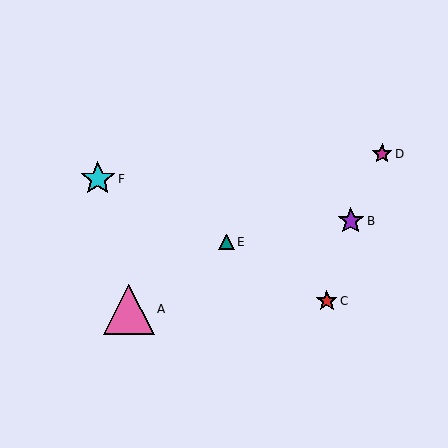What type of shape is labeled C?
Shape C is a red star.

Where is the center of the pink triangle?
The center of the pink triangle is at (129, 309).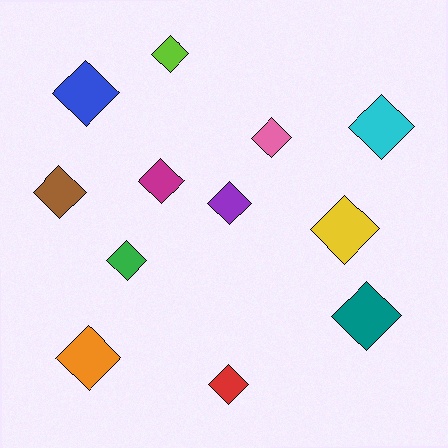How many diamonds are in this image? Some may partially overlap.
There are 12 diamonds.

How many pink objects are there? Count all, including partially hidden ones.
There is 1 pink object.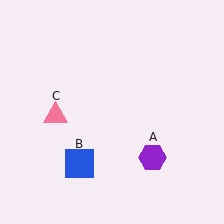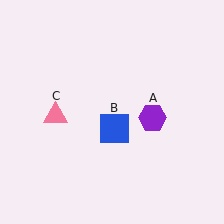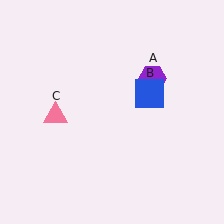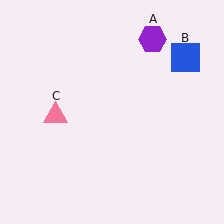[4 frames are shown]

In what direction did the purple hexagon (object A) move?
The purple hexagon (object A) moved up.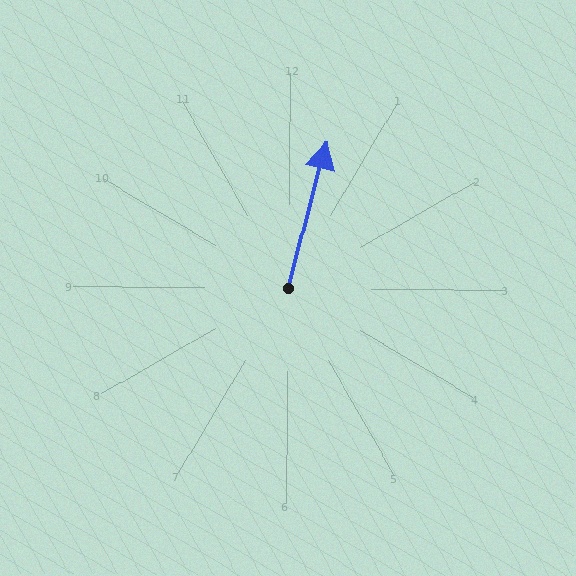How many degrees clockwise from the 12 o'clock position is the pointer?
Approximately 14 degrees.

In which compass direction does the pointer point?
North.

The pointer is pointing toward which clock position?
Roughly 12 o'clock.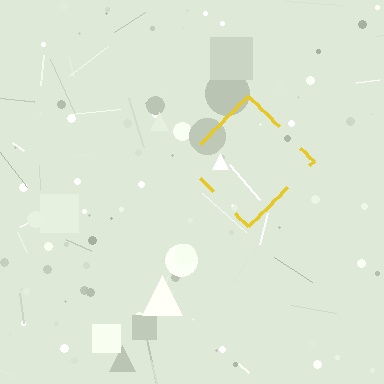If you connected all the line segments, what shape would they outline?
They would outline a diamond.